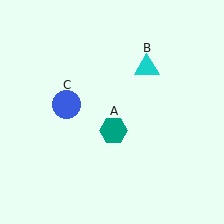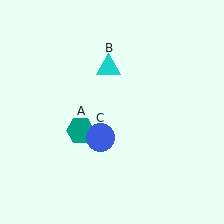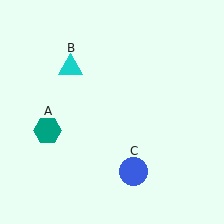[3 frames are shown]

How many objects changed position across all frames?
3 objects changed position: teal hexagon (object A), cyan triangle (object B), blue circle (object C).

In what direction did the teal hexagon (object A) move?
The teal hexagon (object A) moved left.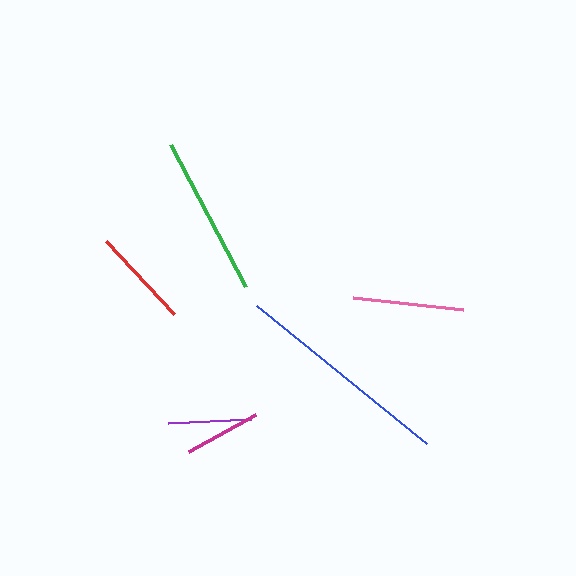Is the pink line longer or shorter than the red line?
The pink line is longer than the red line.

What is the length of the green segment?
The green segment is approximately 161 pixels long.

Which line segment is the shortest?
The magenta line is the shortest at approximately 76 pixels.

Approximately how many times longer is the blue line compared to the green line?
The blue line is approximately 1.4 times the length of the green line.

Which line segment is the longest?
The blue line is the longest at approximately 219 pixels.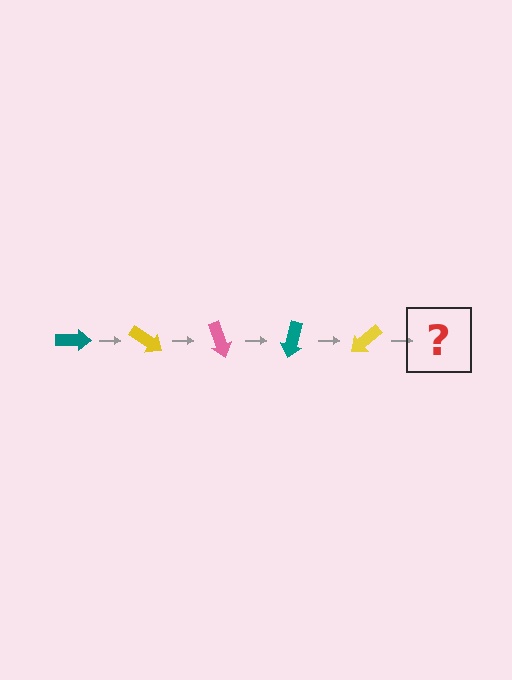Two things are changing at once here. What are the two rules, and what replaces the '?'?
The two rules are that it rotates 35 degrees each step and the color cycles through teal, yellow, and pink. The '?' should be a pink arrow, rotated 175 degrees from the start.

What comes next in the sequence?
The next element should be a pink arrow, rotated 175 degrees from the start.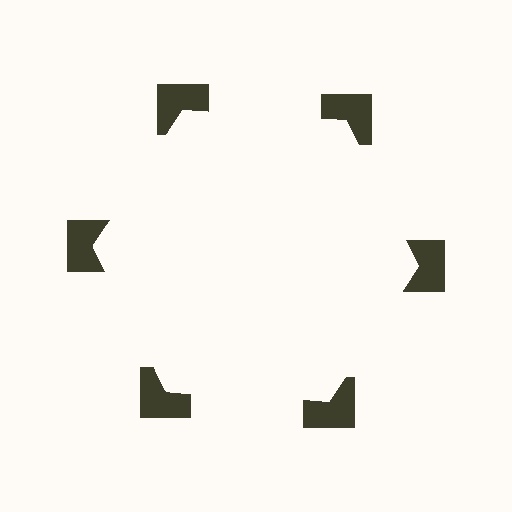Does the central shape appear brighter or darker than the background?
It typically appears slightly brighter than the background, even though no actual brightness change is drawn.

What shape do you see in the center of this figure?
An illusory hexagon — its edges are inferred from the aligned wedge cuts in the notched squares, not physically drawn.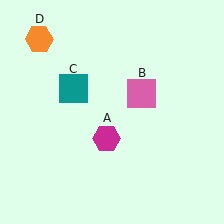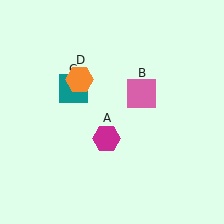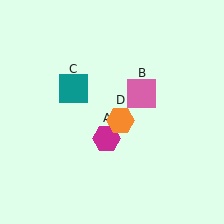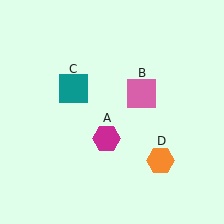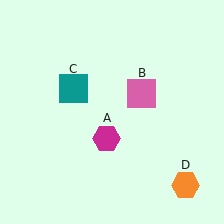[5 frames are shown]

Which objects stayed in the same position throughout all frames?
Magenta hexagon (object A) and pink square (object B) and teal square (object C) remained stationary.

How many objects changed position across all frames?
1 object changed position: orange hexagon (object D).